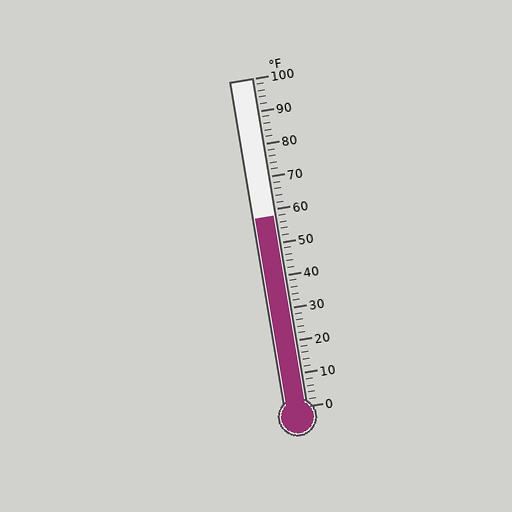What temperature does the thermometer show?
The thermometer shows approximately 58°F.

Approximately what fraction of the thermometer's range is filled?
The thermometer is filled to approximately 60% of its range.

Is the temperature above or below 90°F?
The temperature is below 90°F.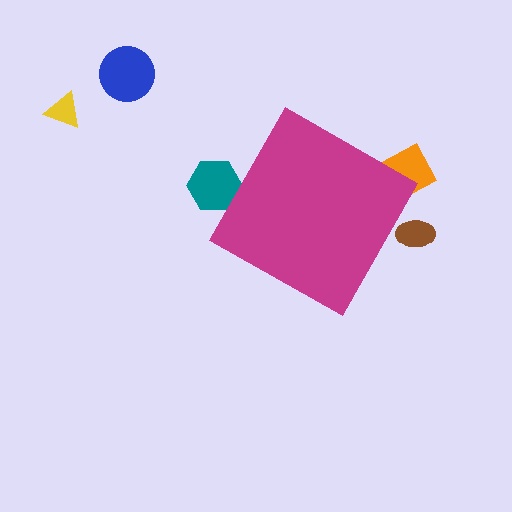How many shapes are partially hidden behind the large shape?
3 shapes are partially hidden.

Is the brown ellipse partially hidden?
Yes, the brown ellipse is partially hidden behind the magenta diamond.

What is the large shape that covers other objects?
A magenta diamond.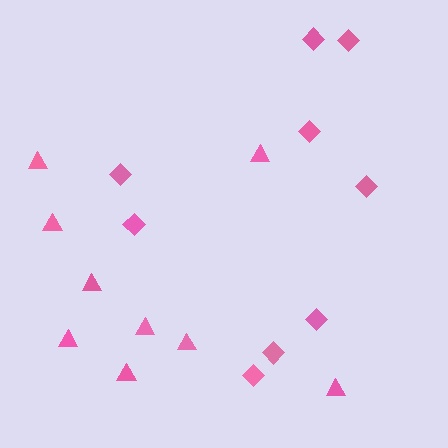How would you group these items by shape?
There are 2 groups: one group of triangles (9) and one group of diamonds (9).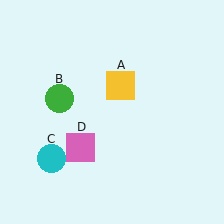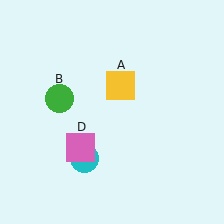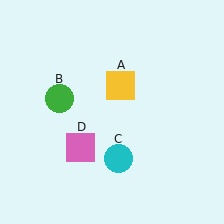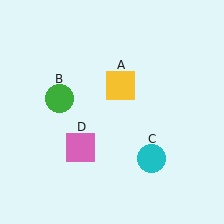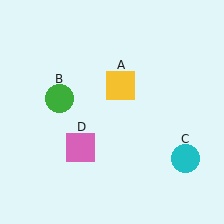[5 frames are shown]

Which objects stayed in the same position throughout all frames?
Yellow square (object A) and green circle (object B) and pink square (object D) remained stationary.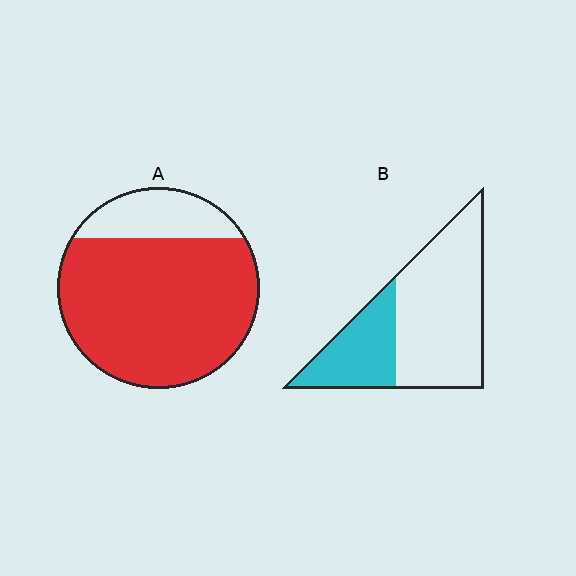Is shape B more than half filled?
No.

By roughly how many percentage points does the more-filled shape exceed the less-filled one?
By roughly 50 percentage points (A over B).